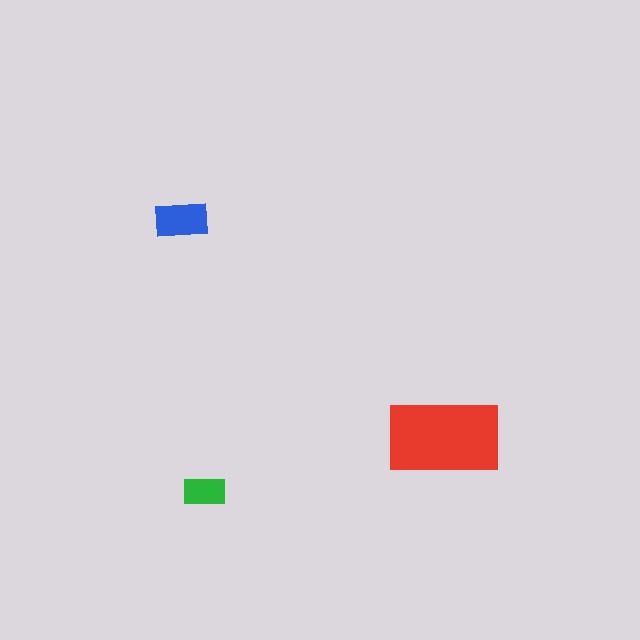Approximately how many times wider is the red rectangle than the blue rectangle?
About 2 times wider.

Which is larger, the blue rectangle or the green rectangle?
The blue one.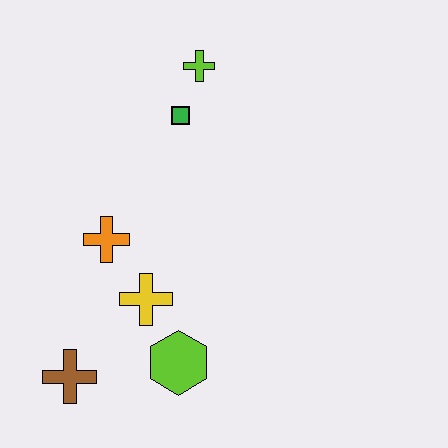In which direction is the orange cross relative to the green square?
The orange cross is below the green square.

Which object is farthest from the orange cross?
The lime cross is farthest from the orange cross.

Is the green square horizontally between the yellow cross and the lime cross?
Yes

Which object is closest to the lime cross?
The green square is closest to the lime cross.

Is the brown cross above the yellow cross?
No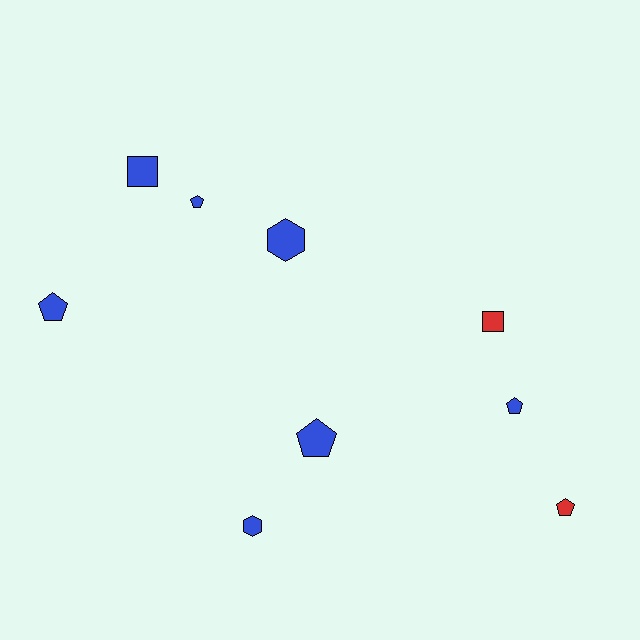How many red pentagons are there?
There is 1 red pentagon.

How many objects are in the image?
There are 9 objects.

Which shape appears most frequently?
Pentagon, with 5 objects.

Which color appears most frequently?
Blue, with 7 objects.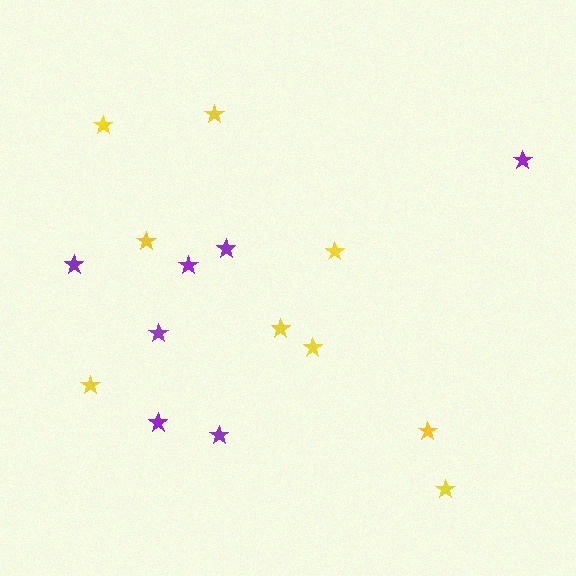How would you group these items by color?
There are 2 groups: one group of yellow stars (9) and one group of purple stars (7).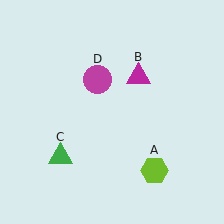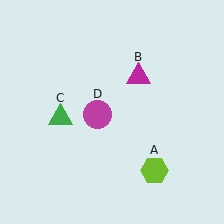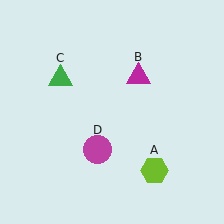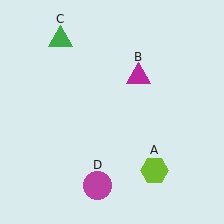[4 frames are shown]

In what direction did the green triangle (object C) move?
The green triangle (object C) moved up.